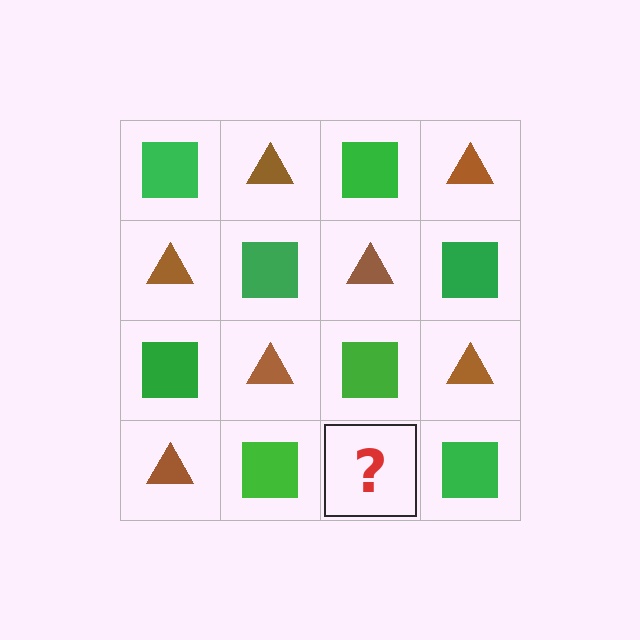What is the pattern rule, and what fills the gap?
The rule is that it alternates green square and brown triangle in a checkerboard pattern. The gap should be filled with a brown triangle.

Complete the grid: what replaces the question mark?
The question mark should be replaced with a brown triangle.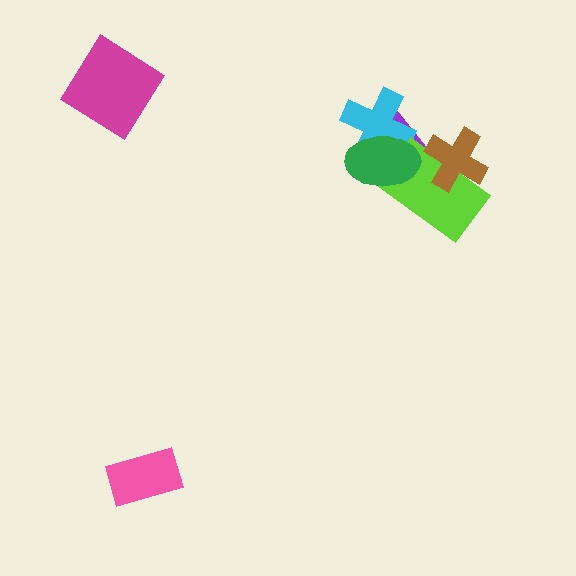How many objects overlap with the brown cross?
2 objects overlap with the brown cross.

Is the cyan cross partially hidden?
Yes, it is partially covered by another shape.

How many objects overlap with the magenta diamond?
0 objects overlap with the magenta diamond.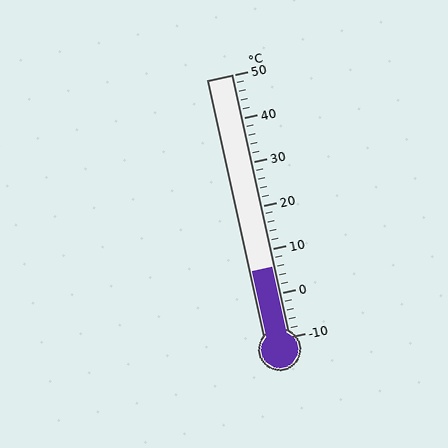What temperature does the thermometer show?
The thermometer shows approximately 6°C.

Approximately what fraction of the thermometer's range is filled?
The thermometer is filled to approximately 25% of its range.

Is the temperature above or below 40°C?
The temperature is below 40°C.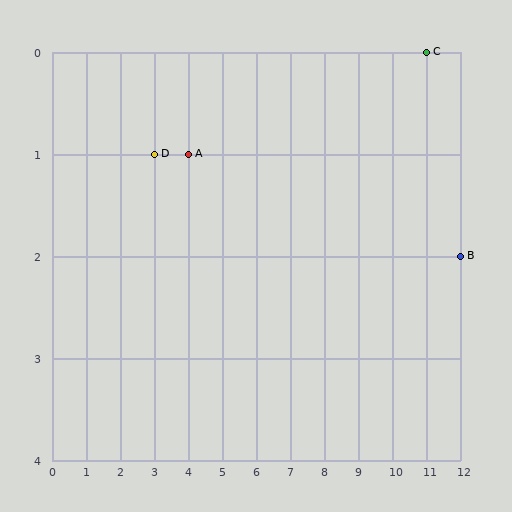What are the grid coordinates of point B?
Point B is at grid coordinates (12, 2).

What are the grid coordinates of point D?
Point D is at grid coordinates (3, 1).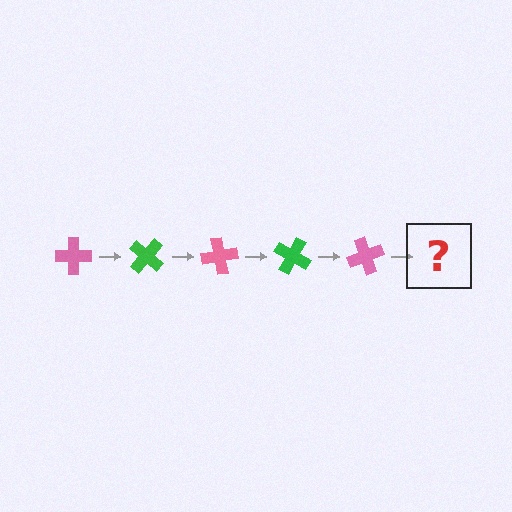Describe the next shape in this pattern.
It should be a green cross, rotated 200 degrees from the start.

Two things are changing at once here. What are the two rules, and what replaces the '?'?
The two rules are that it rotates 40 degrees each step and the color cycles through pink and green. The '?' should be a green cross, rotated 200 degrees from the start.